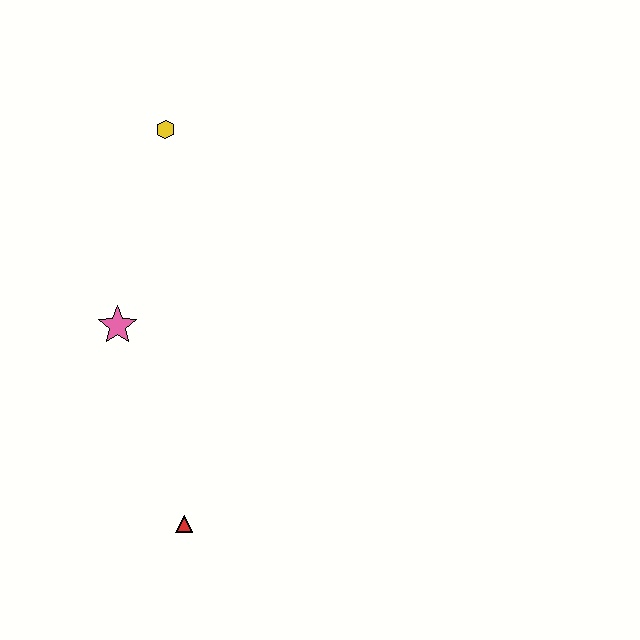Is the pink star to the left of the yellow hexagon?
Yes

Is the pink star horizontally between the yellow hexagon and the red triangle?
No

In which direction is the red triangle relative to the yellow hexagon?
The red triangle is below the yellow hexagon.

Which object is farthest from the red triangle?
The yellow hexagon is farthest from the red triangle.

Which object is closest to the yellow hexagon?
The pink star is closest to the yellow hexagon.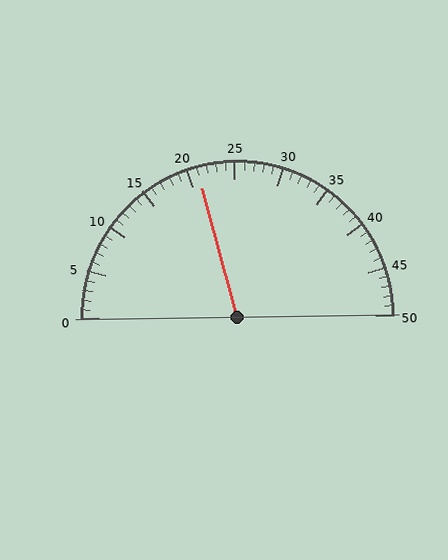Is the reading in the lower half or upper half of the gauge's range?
The reading is in the lower half of the range (0 to 50).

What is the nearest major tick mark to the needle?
The nearest major tick mark is 20.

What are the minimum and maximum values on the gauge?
The gauge ranges from 0 to 50.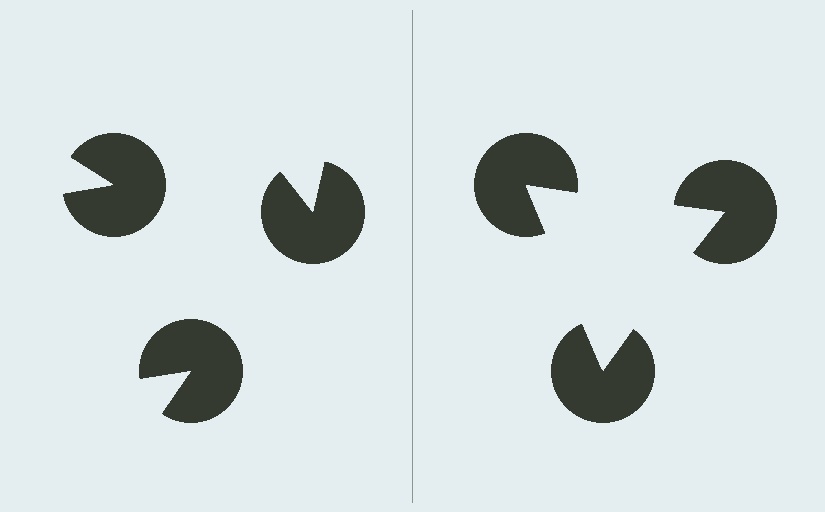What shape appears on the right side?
An illusory triangle.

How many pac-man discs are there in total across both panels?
6 — 3 on each side.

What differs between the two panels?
The pac-man discs are positioned identically on both sides; only the wedge orientations differ. On the right they align to a triangle; on the left they are misaligned.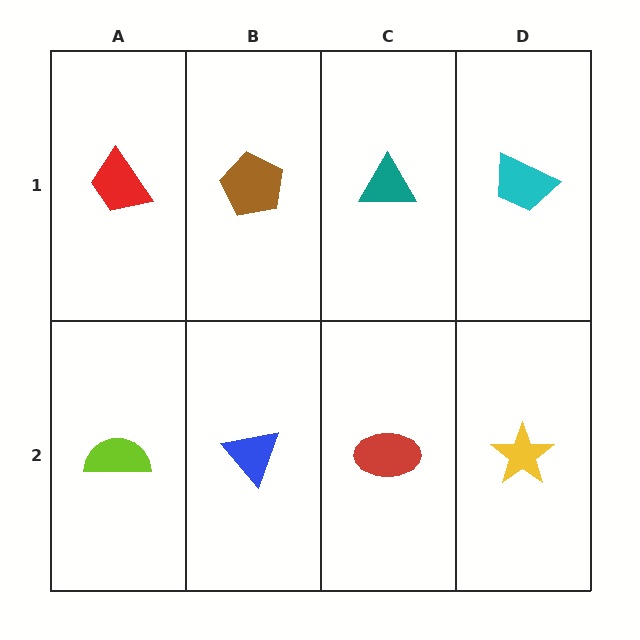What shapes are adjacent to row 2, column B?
A brown pentagon (row 1, column B), a lime semicircle (row 2, column A), a red ellipse (row 2, column C).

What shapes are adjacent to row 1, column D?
A yellow star (row 2, column D), a teal triangle (row 1, column C).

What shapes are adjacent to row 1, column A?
A lime semicircle (row 2, column A), a brown pentagon (row 1, column B).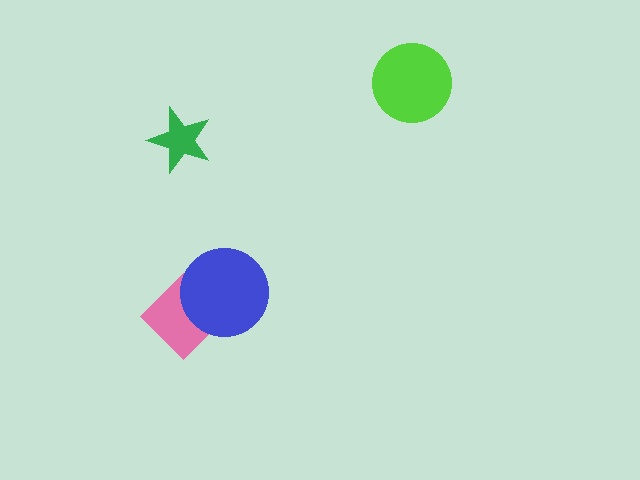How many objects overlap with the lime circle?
0 objects overlap with the lime circle.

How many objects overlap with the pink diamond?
1 object overlaps with the pink diamond.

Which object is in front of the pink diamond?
The blue circle is in front of the pink diamond.